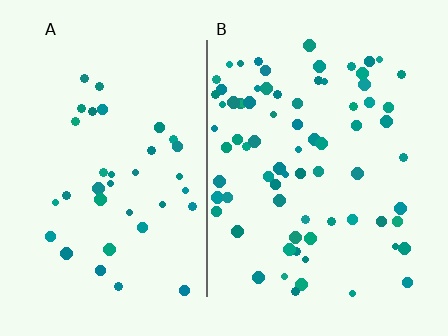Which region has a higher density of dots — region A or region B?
B (the right).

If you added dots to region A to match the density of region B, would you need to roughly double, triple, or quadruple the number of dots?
Approximately double.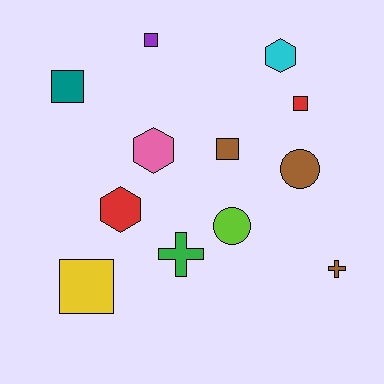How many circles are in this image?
There are 2 circles.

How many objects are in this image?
There are 12 objects.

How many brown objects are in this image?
There are 3 brown objects.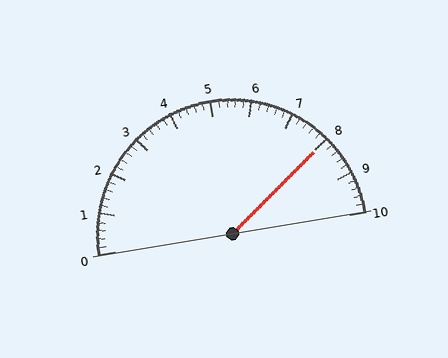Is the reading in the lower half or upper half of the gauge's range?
The reading is in the upper half of the range (0 to 10).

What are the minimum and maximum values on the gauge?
The gauge ranges from 0 to 10.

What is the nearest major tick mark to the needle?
The nearest major tick mark is 8.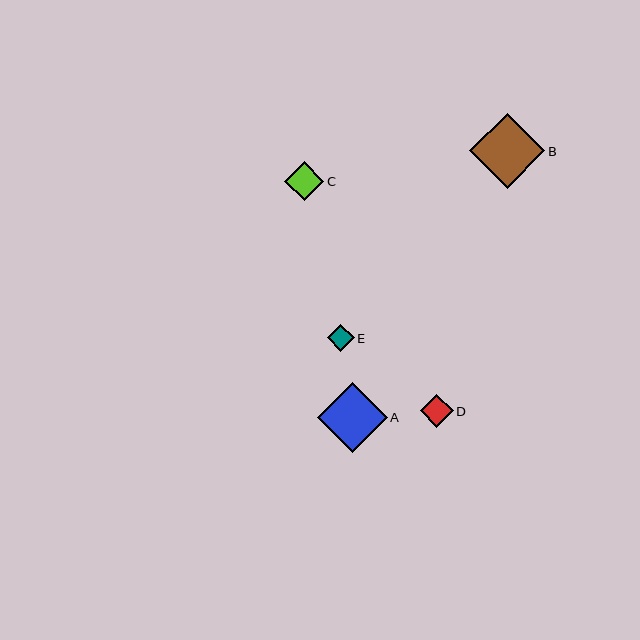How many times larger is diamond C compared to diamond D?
Diamond C is approximately 1.2 times the size of diamond D.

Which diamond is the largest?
Diamond B is the largest with a size of approximately 75 pixels.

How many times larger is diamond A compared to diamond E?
Diamond A is approximately 2.6 times the size of diamond E.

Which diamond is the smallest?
Diamond E is the smallest with a size of approximately 27 pixels.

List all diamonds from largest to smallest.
From largest to smallest: B, A, C, D, E.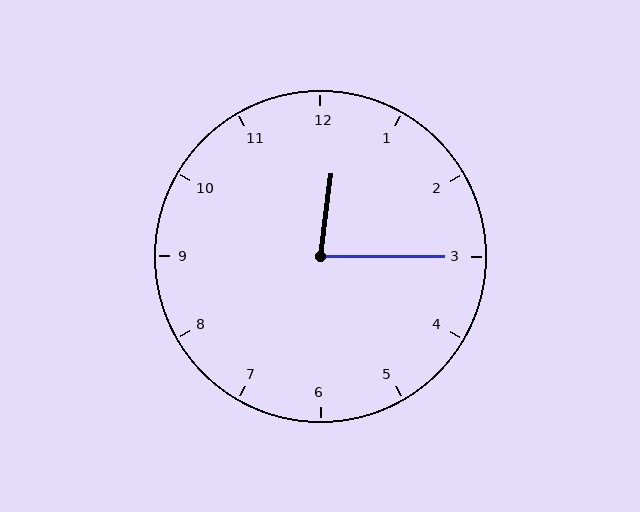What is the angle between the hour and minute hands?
Approximately 82 degrees.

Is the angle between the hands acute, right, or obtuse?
It is acute.